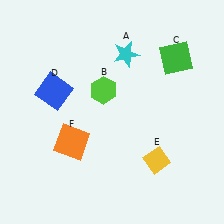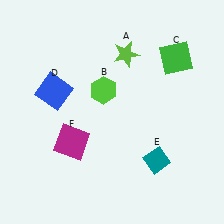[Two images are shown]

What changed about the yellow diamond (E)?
In Image 1, E is yellow. In Image 2, it changed to teal.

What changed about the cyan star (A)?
In Image 1, A is cyan. In Image 2, it changed to lime.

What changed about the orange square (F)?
In Image 1, F is orange. In Image 2, it changed to magenta.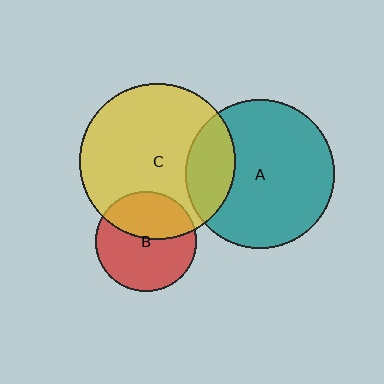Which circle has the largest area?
Circle C (yellow).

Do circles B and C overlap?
Yes.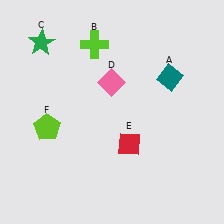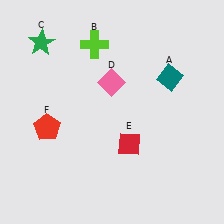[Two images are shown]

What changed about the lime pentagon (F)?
In Image 1, F is lime. In Image 2, it changed to red.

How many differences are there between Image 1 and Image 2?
There is 1 difference between the two images.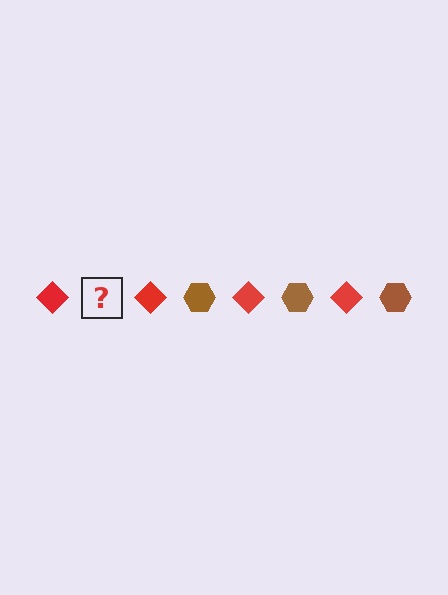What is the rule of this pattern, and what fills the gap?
The rule is that the pattern alternates between red diamond and brown hexagon. The gap should be filled with a brown hexagon.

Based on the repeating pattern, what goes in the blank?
The blank should be a brown hexagon.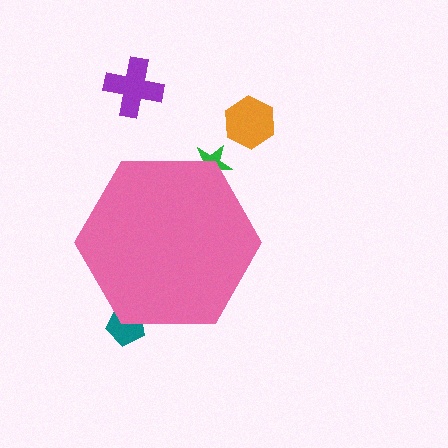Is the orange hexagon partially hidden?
No, the orange hexagon is fully visible.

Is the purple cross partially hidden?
No, the purple cross is fully visible.